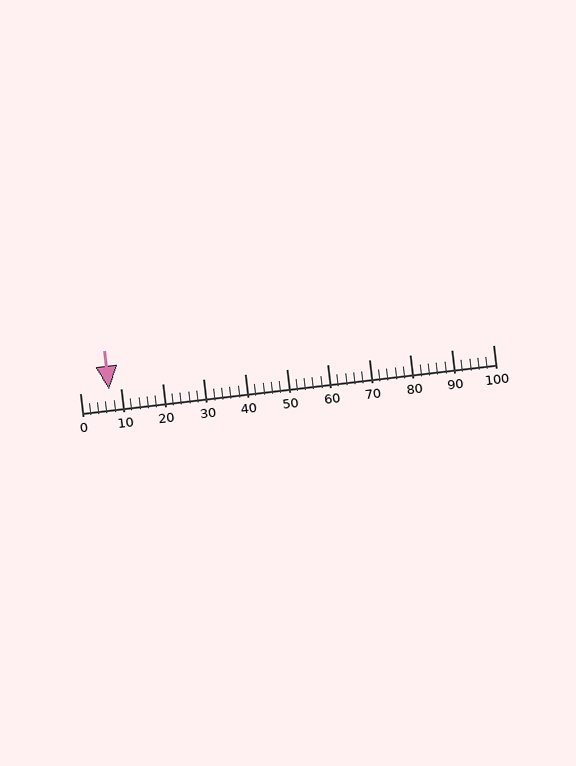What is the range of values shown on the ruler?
The ruler shows values from 0 to 100.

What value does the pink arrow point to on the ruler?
The pink arrow points to approximately 7.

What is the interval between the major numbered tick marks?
The major tick marks are spaced 10 units apart.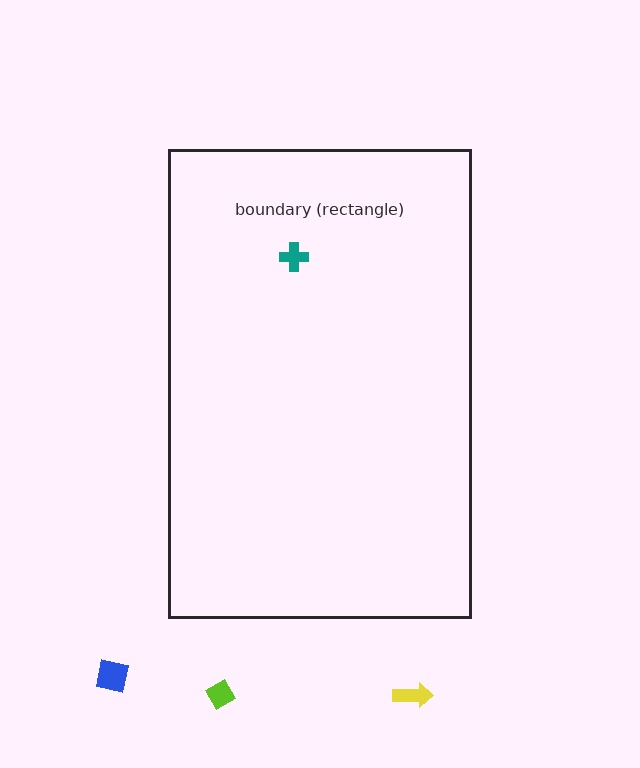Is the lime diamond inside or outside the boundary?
Outside.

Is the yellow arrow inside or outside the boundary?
Outside.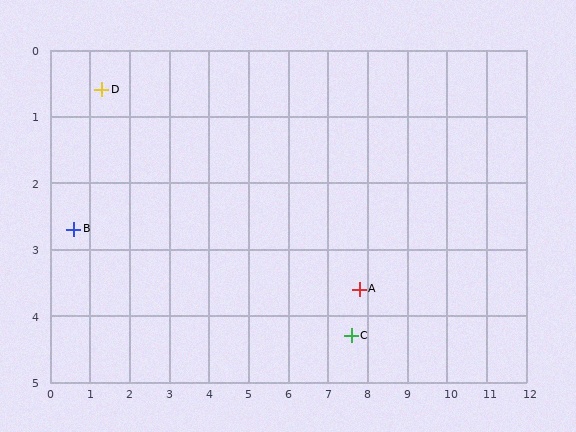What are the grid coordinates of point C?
Point C is at approximately (7.6, 4.3).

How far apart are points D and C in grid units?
Points D and C are about 7.3 grid units apart.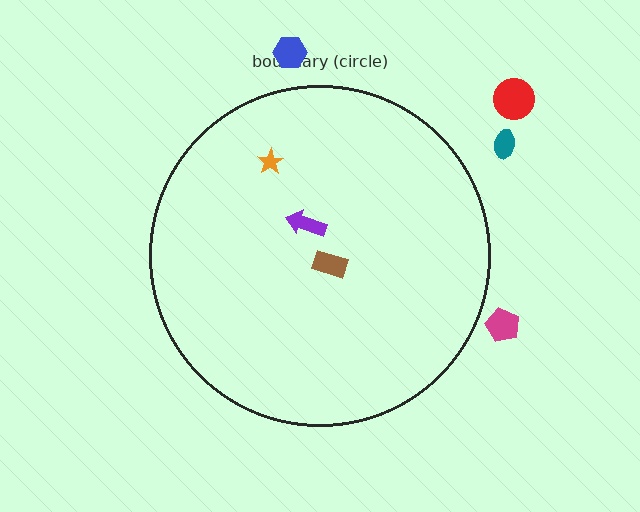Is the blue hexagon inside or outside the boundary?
Outside.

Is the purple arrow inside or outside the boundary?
Inside.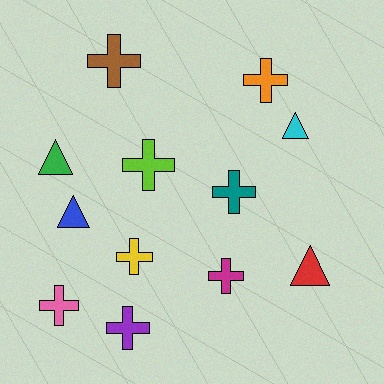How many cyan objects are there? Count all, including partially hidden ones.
There is 1 cyan object.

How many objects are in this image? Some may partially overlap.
There are 12 objects.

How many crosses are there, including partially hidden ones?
There are 8 crosses.